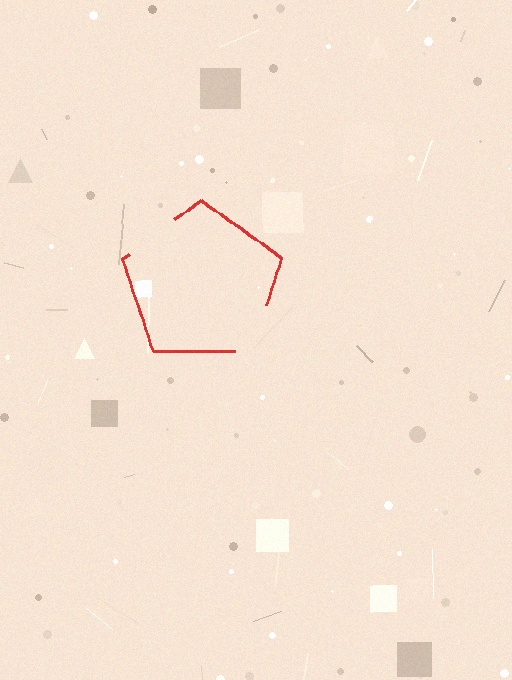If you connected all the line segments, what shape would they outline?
They would outline a pentagon.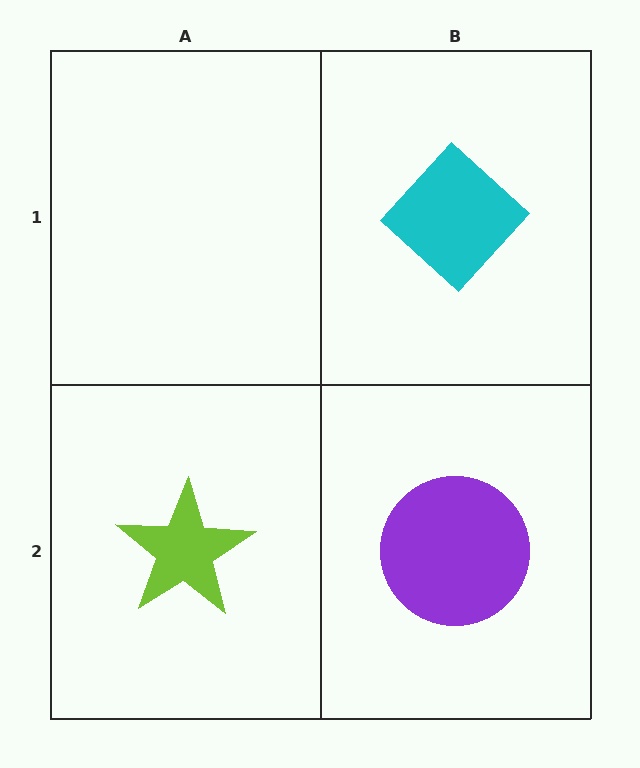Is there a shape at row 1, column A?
No, that cell is empty.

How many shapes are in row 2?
2 shapes.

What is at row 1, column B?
A cyan diamond.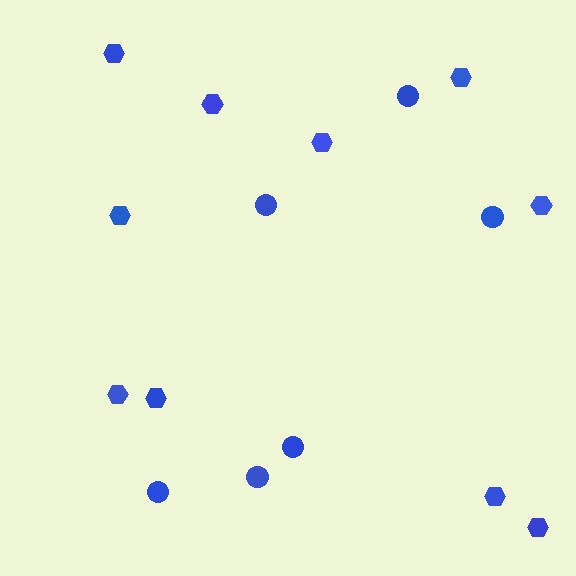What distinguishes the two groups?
There are 2 groups: one group of circles (6) and one group of hexagons (10).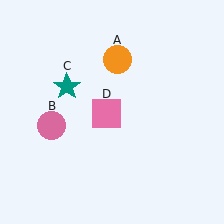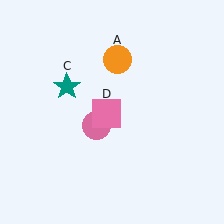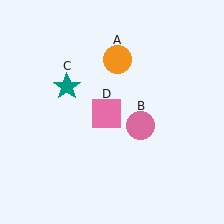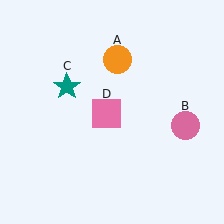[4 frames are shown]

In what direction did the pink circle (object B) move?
The pink circle (object B) moved right.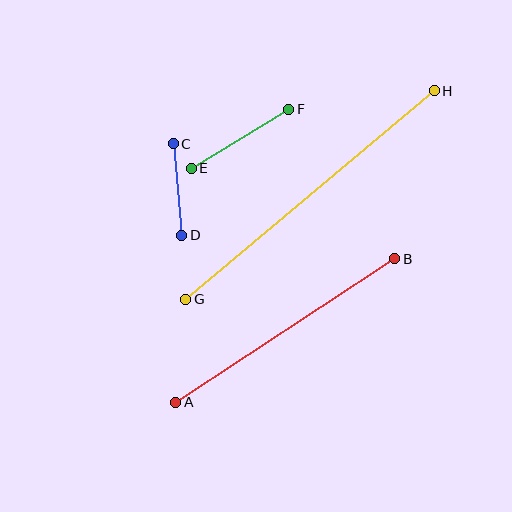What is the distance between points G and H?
The distance is approximately 324 pixels.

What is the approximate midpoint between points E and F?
The midpoint is at approximately (240, 139) pixels.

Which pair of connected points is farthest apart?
Points G and H are farthest apart.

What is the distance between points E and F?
The distance is approximately 114 pixels.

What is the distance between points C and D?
The distance is approximately 92 pixels.